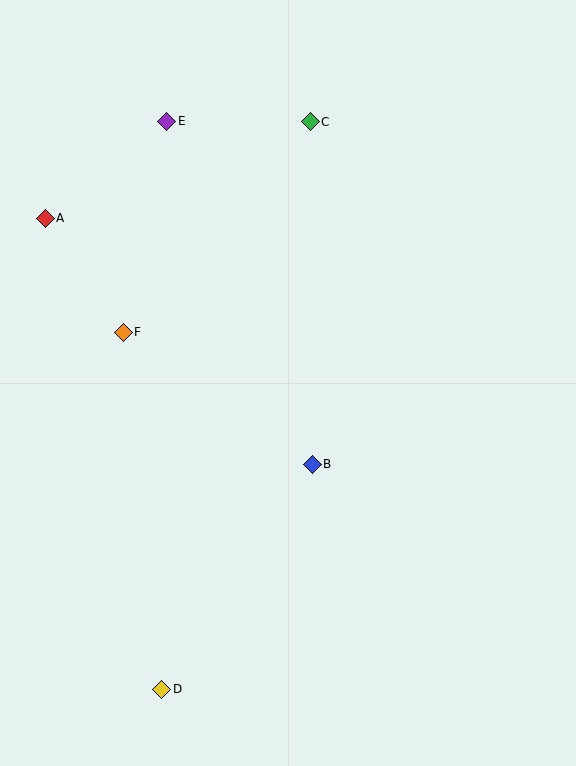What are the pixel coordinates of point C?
Point C is at (310, 122).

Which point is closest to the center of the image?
Point B at (312, 464) is closest to the center.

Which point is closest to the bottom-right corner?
Point B is closest to the bottom-right corner.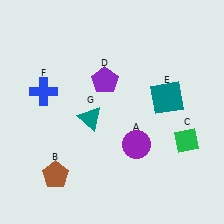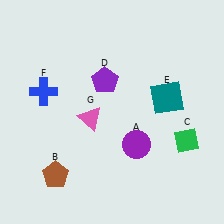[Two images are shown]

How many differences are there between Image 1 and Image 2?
There is 1 difference between the two images.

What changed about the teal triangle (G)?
In Image 1, G is teal. In Image 2, it changed to pink.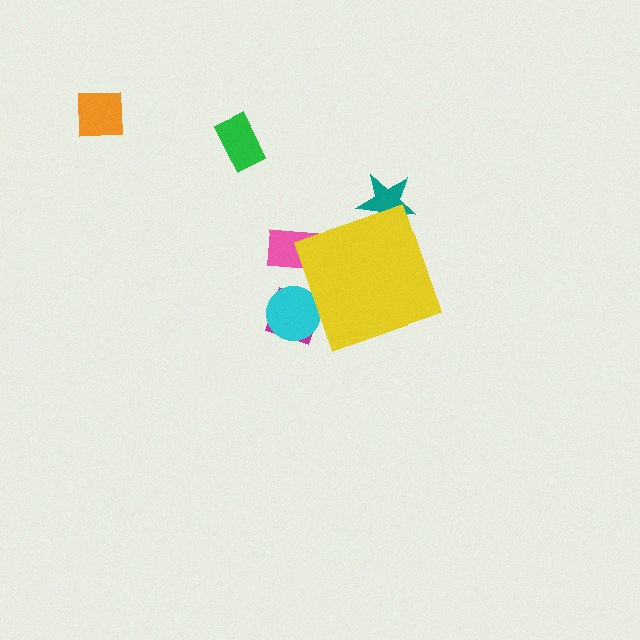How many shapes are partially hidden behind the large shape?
4 shapes are partially hidden.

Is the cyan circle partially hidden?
Yes, the cyan circle is partially hidden behind the yellow diamond.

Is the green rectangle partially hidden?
No, the green rectangle is fully visible.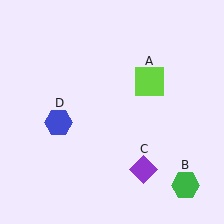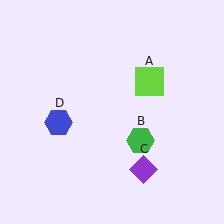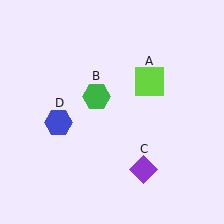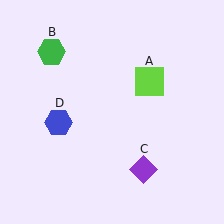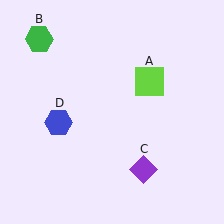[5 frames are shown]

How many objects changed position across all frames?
1 object changed position: green hexagon (object B).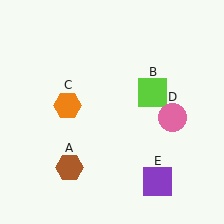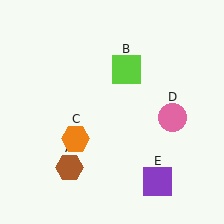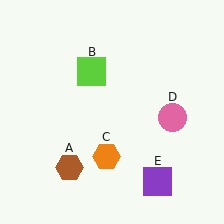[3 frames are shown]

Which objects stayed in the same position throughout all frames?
Brown hexagon (object A) and pink circle (object D) and purple square (object E) remained stationary.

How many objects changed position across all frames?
2 objects changed position: lime square (object B), orange hexagon (object C).